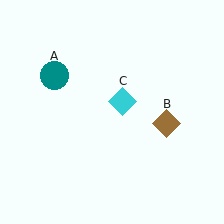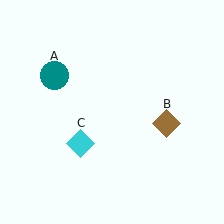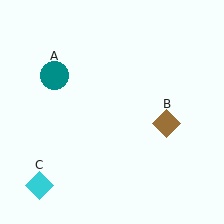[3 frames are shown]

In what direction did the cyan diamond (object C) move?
The cyan diamond (object C) moved down and to the left.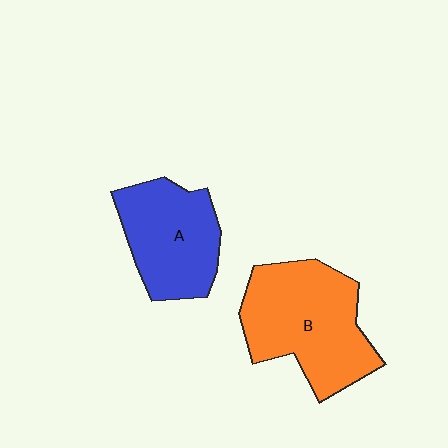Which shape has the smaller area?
Shape A (blue).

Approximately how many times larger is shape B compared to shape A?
Approximately 1.3 times.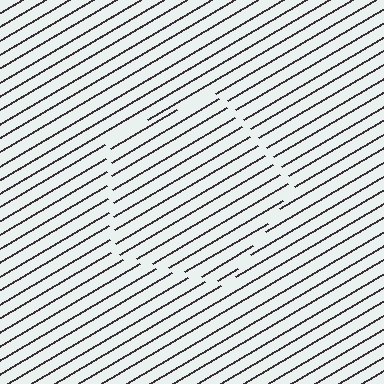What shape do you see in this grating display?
An illusory pentagon. The interior of the shape contains the same grating, shifted by half a period — the contour is defined by the phase discontinuity where line-ends from the inner and outer gratings abut.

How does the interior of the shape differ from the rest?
The interior of the shape contains the same grating, shifted by half a period — the contour is defined by the phase discontinuity where line-ends from the inner and outer gratings abut.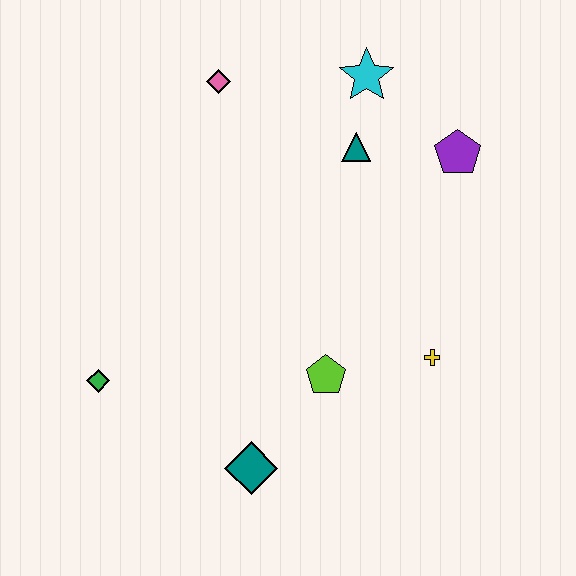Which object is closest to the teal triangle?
The cyan star is closest to the teal triangle.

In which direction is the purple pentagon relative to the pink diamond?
The purple pentagon is to the right of the pink diamond.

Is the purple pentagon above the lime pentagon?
Yes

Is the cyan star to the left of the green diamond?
No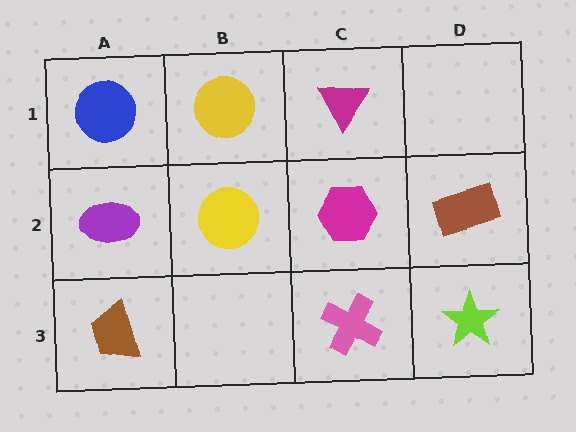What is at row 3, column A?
A brown trapezoid.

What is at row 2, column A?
A purple ellipse.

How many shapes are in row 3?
3 shapes.